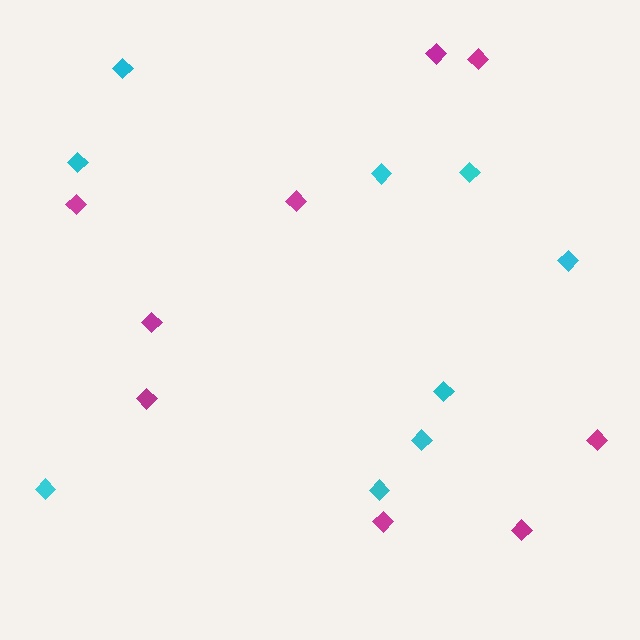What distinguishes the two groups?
There are 2 groups: one group of magenta diamonds (9) and one group of cyan diamonds (9).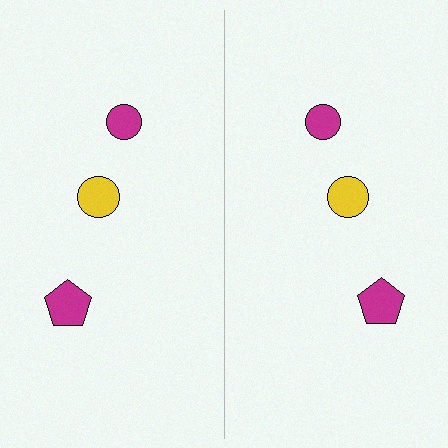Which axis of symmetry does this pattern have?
The pattern has a vertical axis of symmetry running through the center of the image.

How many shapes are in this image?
There are 6 shapes in this image.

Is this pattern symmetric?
Yes, this pattern has bilateral (reflection) symmetry.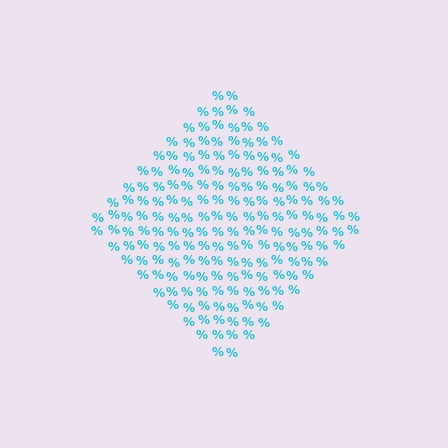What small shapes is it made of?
It is made of small percent signs.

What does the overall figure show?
The overall figure shows a diamond.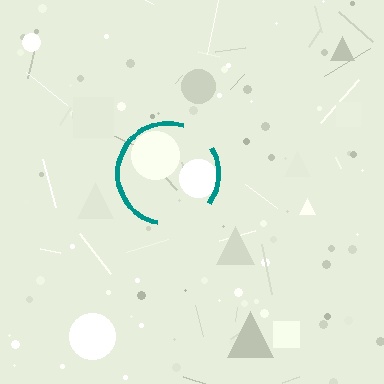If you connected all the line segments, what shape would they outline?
They would outline a circle.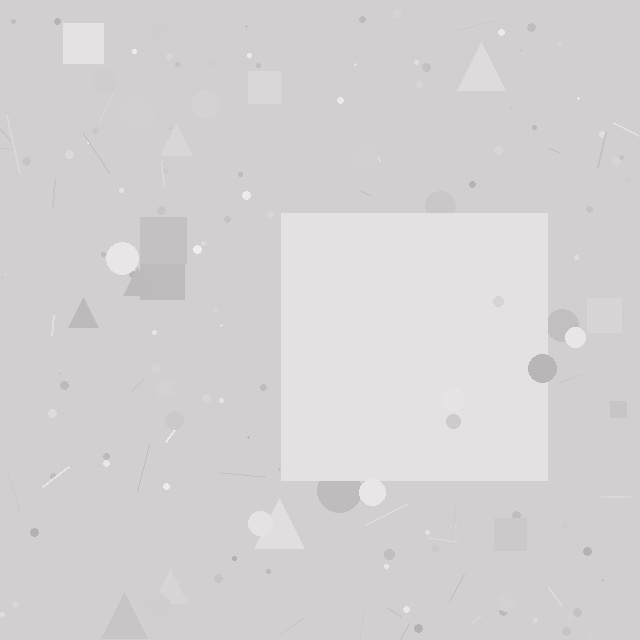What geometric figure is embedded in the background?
A square is embedded in the background.